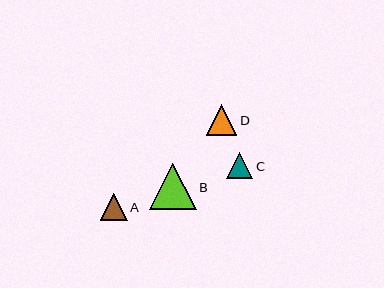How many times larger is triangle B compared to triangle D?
Triangle B is approximately 1.5 times the size of triangle D.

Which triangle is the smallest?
Triangle C is the smallest with a size of approximately 26 pixels.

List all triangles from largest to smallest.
From largest to smallest: B, D, A, C.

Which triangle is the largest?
Triangle B is the largest with a size of approximately 46 pixels.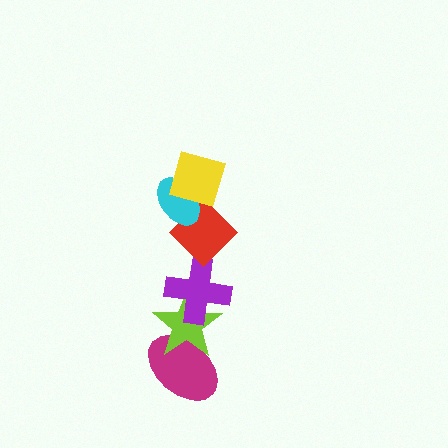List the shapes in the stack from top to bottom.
From top to bottom: the yellow diamond, the cyan ellipse, the red diamond, the purple cross, the lime star, the magenta ellipse.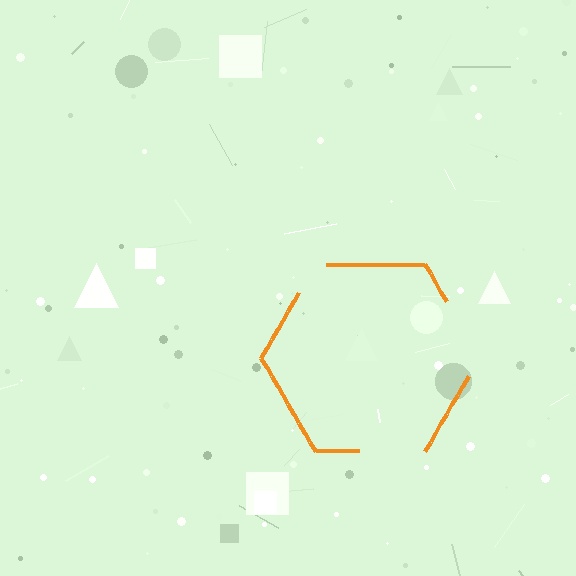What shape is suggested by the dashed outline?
The dashed outline suggests a hexagon.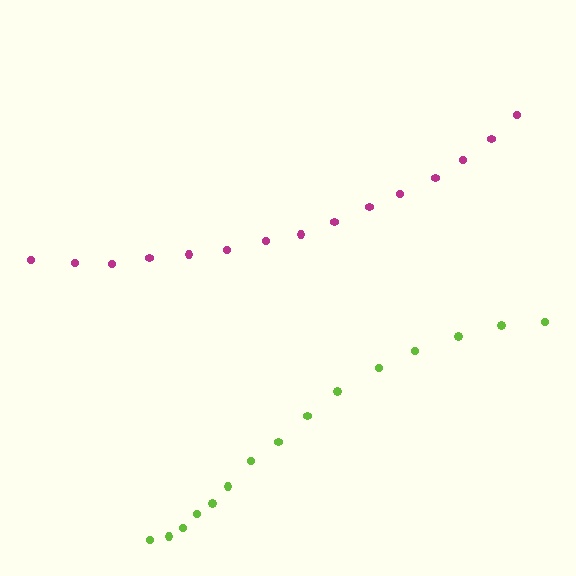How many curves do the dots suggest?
There are 2 distinct paths.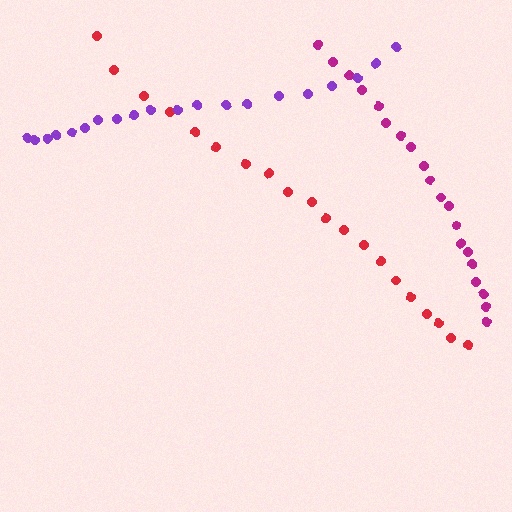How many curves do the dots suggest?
There are 3 distinct paths.